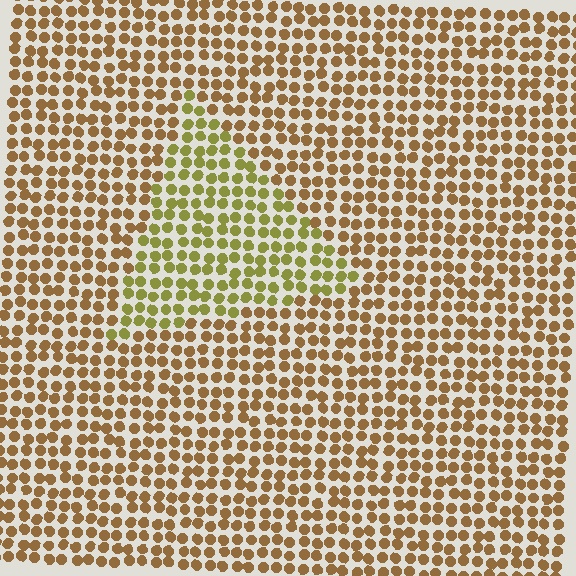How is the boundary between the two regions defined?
The boundary is defined purely by a slight shift in hue (about 33 degrees). Spacing, size, and orientation are identical on both sides.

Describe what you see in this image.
The image is filled with small brown elements in a uniform arrangement. A triangle-shaped region is visible where the elements are tinted to a slightly different hue, forming a subtle color boundary.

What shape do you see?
I see a triangle.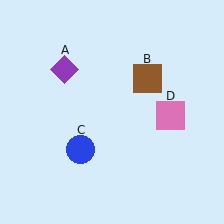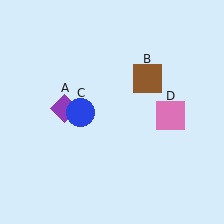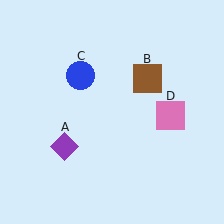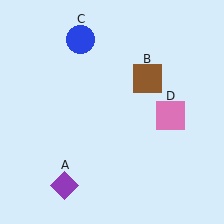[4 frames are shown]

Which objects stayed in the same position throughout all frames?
Brown square (object B) and pink square (object D) remained stationary.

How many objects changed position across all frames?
2 objects changed position: purple diamond (object A), blue circle (object C).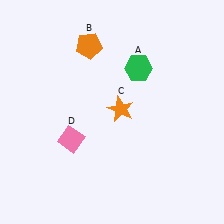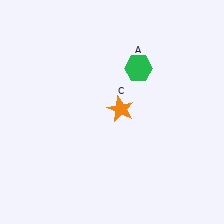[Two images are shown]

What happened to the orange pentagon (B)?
The orange pentagon (B) was removed in Image 2. It was in the top-left area of Image 1.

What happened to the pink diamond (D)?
The pink diamond (D) was removed in Image 2. It was in the bottom-left area of Image 1.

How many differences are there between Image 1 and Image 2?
There are 2 differences between the two images.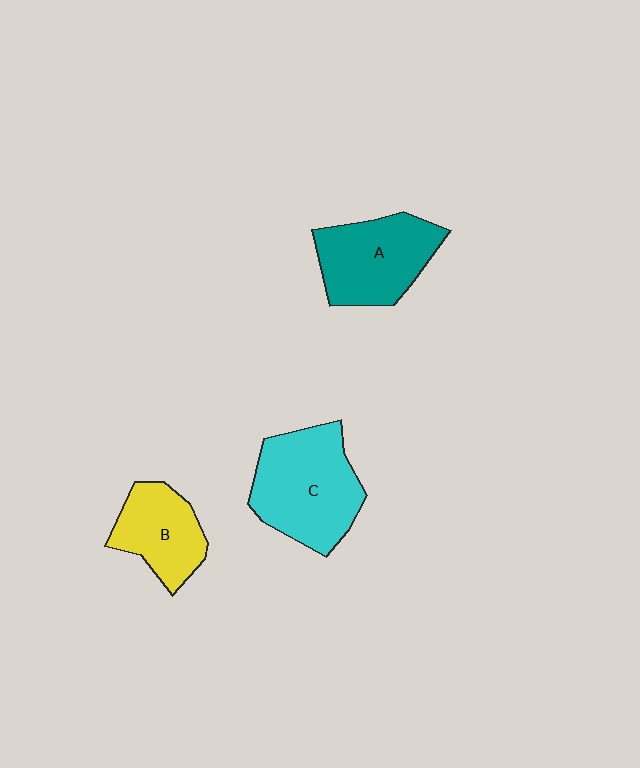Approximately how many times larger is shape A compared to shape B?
Approximately 1.3 times.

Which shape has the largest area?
Shape C (cyan).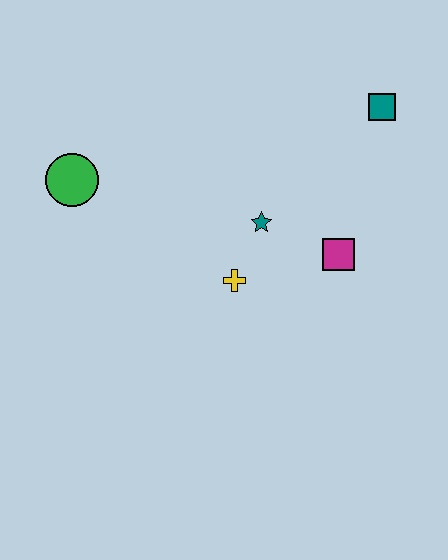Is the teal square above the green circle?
Yes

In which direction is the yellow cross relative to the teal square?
The yellow cross is below the teal square.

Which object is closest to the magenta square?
The teal star is closest to the magenta square.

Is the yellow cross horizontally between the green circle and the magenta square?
Yes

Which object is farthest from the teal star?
The green circle is farthest from the teal star.